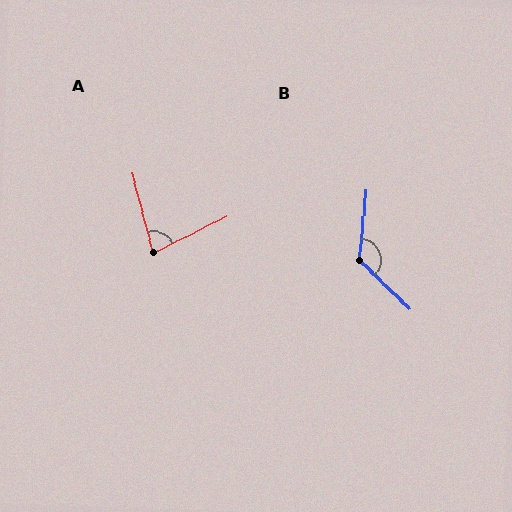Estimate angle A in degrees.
Approximately 78 degrees.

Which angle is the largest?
B, at approximately 129 degrees.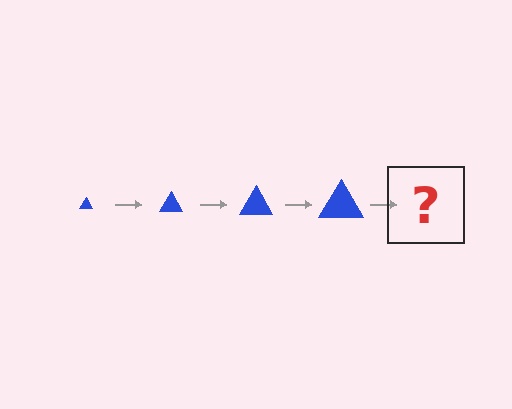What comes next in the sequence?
The next element should be a blue triangle, larger than the previous one.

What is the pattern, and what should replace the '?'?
The pattern is that the triangle gets progressively larger each step. The '?' should be a blue triangle, larger than the previous one.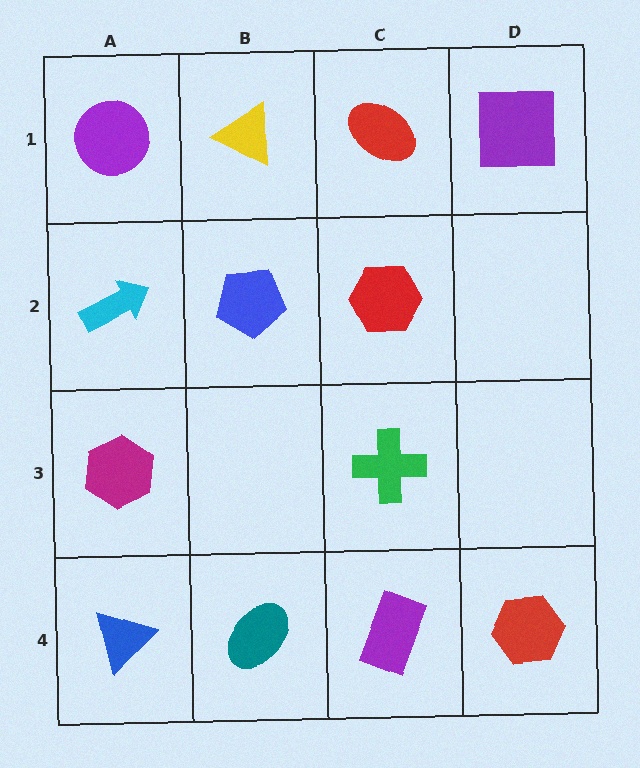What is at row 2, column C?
A red hexagon.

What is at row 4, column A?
A blue triangle.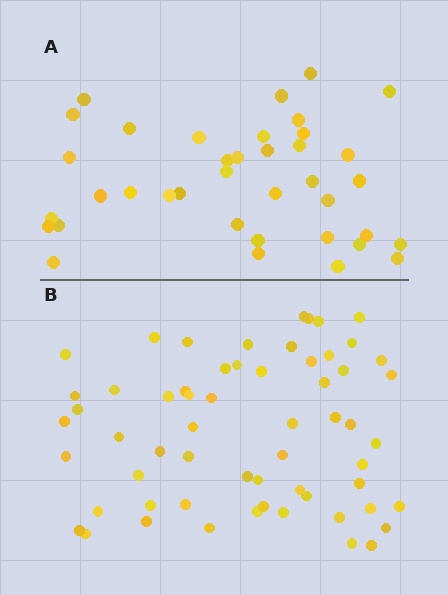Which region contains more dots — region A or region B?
Region B (the bottom region) has more dots.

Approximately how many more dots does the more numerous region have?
Region B has approximately 20 more dots than region A.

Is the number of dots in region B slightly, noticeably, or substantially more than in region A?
Region B has substantially more. The ratio is roughly 1.6 to 1.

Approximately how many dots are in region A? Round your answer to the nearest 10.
About 40 dots. (The exact count is 38, which rounds to 40.)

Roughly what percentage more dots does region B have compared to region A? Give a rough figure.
About 60% more.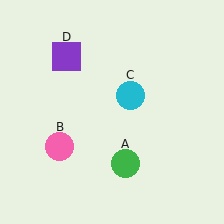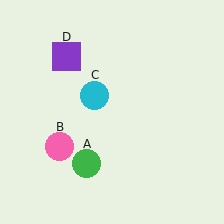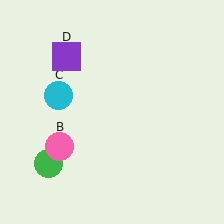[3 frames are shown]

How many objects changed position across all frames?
2 objects changed position: green circle (object A), cyan circle (object C).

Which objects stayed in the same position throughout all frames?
Pink circle (object B) and purple square (object D) remained stationary.